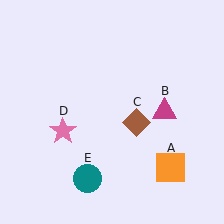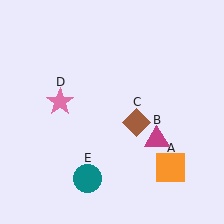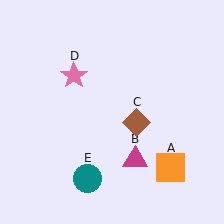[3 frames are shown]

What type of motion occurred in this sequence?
The magenta triangle (object B), pink star (object D) rotated clockwise around the center of the scene.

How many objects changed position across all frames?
2 objects changed position: magenta triangle (object B), pink star (object D).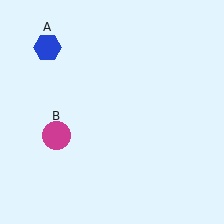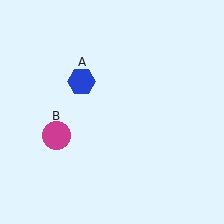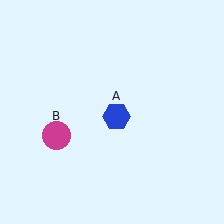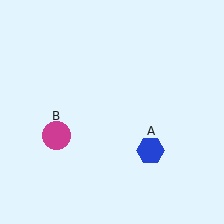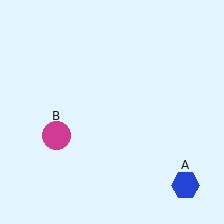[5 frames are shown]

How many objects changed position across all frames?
1 object changed position: blue hexagon (object A).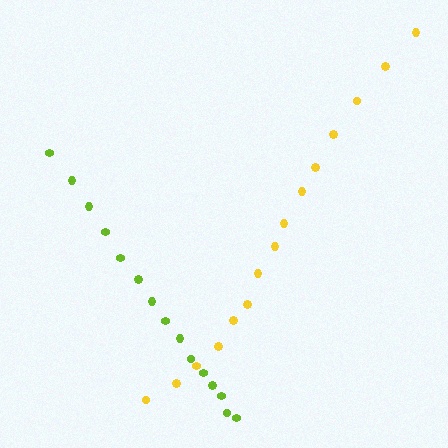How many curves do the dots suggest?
There are 2 distinct paths.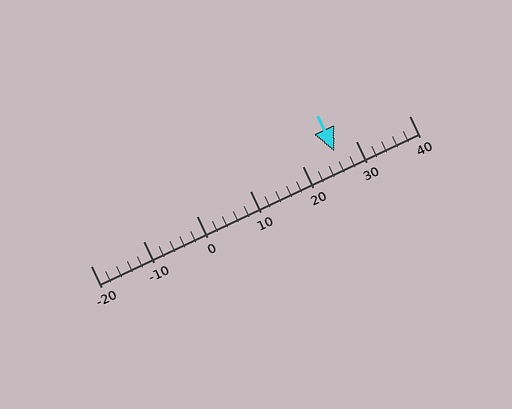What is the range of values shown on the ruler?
The ruler shows values from -20 to 40.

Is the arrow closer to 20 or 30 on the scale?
The arrow is closer to 30.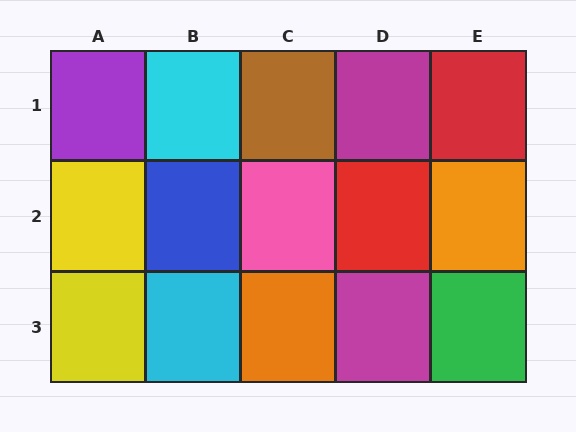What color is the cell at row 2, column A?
Yellow.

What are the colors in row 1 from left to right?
Purple, cyan, brown, magenta, red.